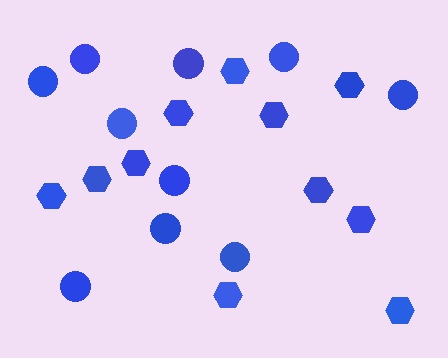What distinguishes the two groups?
There are 2 groups: one group of circles (10) and one group of hexagons (11).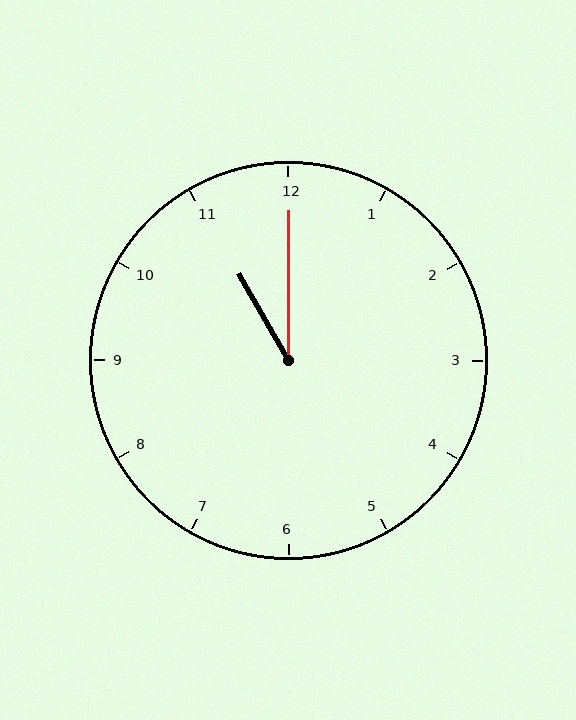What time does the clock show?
11:00.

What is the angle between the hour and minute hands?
Approximately 30 degrees.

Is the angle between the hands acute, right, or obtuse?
It is acute.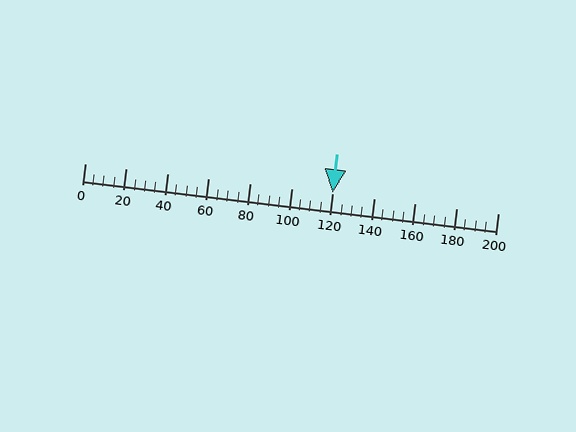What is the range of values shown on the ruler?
The ruler shows values from 0 to 200.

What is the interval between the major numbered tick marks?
The major tick marks are spaced 20 units apart.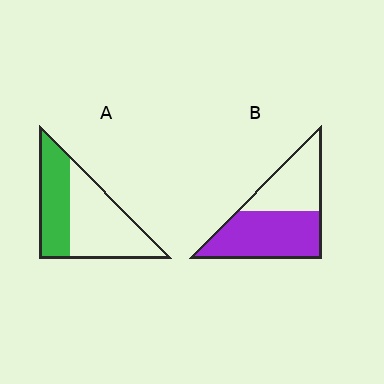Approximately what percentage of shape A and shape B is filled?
A is approximately 40% and B is approximately 60%.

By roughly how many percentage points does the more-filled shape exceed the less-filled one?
By roughly 15 percentage points (B over A).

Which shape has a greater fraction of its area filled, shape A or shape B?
Shape B.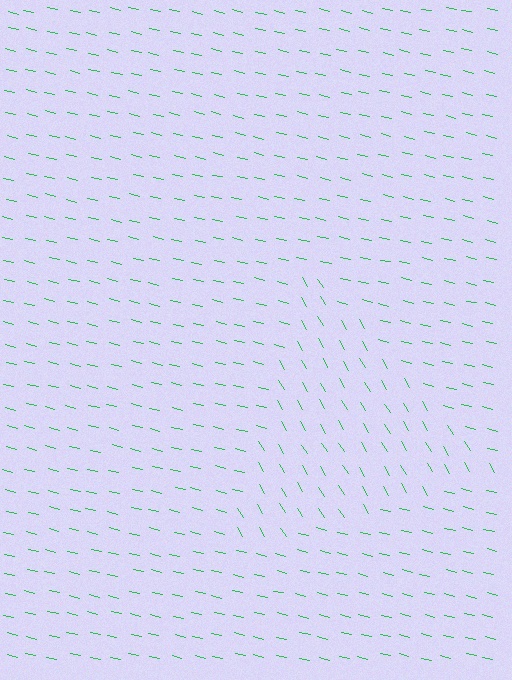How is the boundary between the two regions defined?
The boundary is defined purely by a change in line orientation (approximately 45 degrees difference). All lines are the same color and thickness.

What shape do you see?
I see a triangle.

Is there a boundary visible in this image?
Yes, there is a texture boundary formed by a change in line orientation.